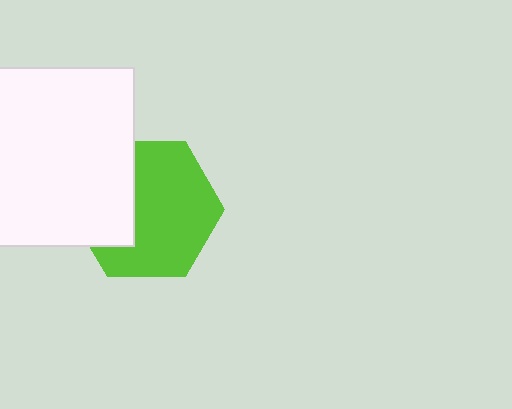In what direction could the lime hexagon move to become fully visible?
The lime hexagon could move right. That would shift it out from behind the white square entirely.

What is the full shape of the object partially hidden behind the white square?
The partially hidden object is a lime hexagon.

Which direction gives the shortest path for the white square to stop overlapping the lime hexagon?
Moving left gives the shortest separation.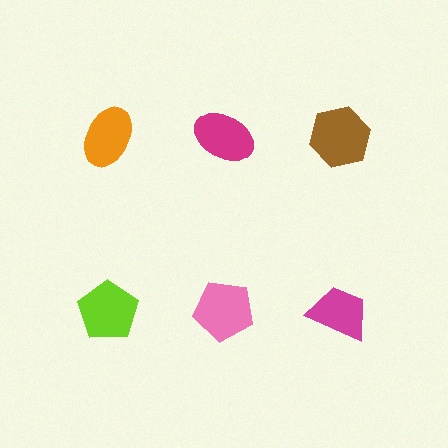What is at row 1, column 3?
A brown hexagon.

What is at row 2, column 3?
A magenta trapezoid.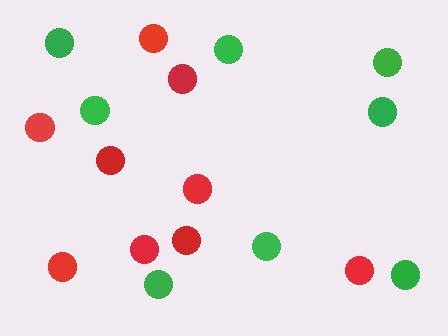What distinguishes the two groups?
There are 2 groups: one group of green circles (8) and one group of red circles (9).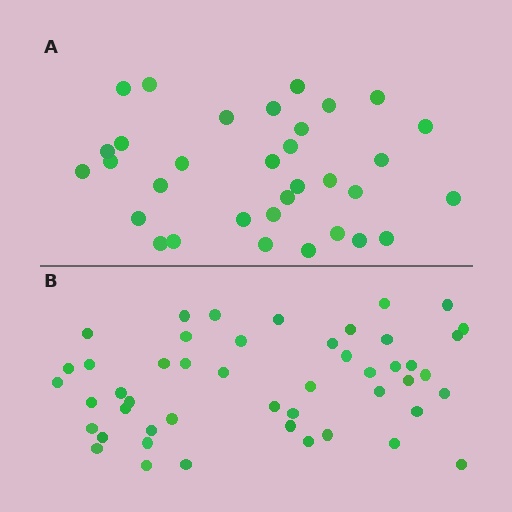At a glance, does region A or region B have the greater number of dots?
Region B (the bottom region) has more dots.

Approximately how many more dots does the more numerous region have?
Region B has approximately 15 more dots than region A.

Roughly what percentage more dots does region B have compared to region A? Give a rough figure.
About 45% more.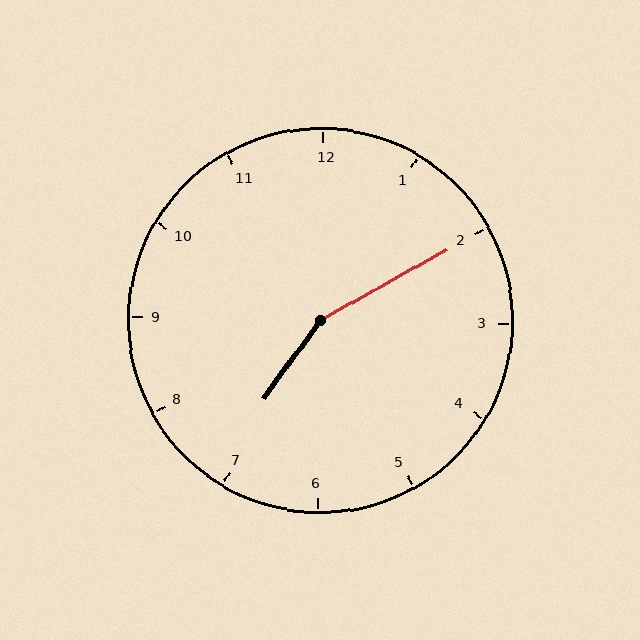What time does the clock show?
7:10.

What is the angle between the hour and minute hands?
Approximately 155 degrees.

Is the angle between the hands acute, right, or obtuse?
It is obtuse.